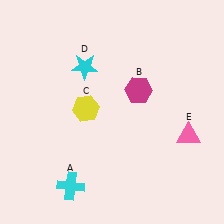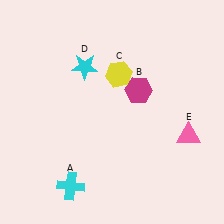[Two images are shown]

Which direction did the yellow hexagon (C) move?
The yellow hexagon (C) moved up.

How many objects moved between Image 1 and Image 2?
1 object moved between the two images.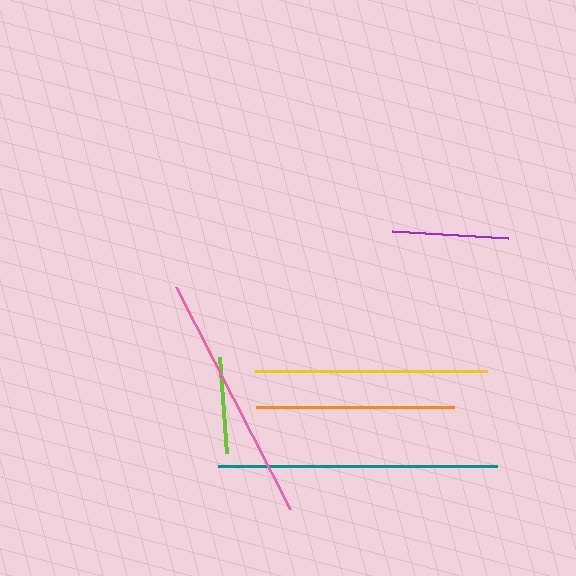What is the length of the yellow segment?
The yellow segment is approximately 232 pixels long.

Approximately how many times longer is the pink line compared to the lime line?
The pink line is approximately 2.6 times the length of the lime line.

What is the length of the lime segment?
The lime segment is approximately 96 pixels long.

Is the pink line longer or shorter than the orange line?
The pink line is longer than the orange line.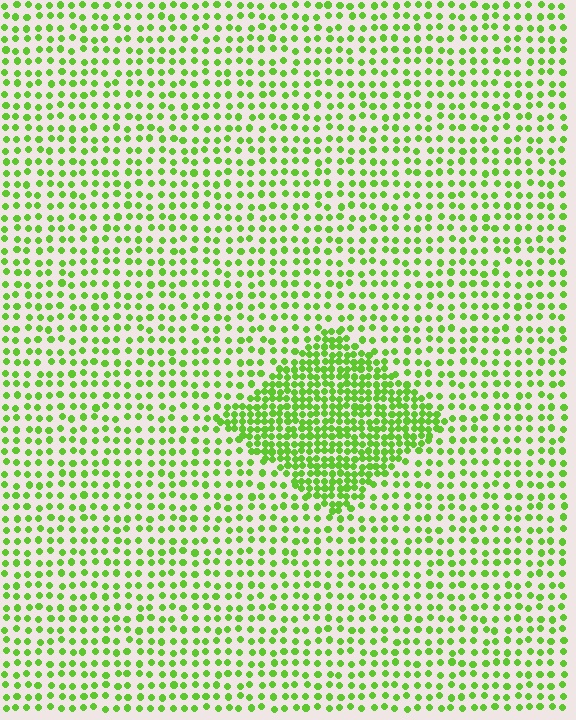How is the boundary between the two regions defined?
The boundary is defined by a change in element density (approximately 2.2x ratio). All elements are the same color, size, and shape.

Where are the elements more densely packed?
The elements are more densely packed inside the diamond boundary.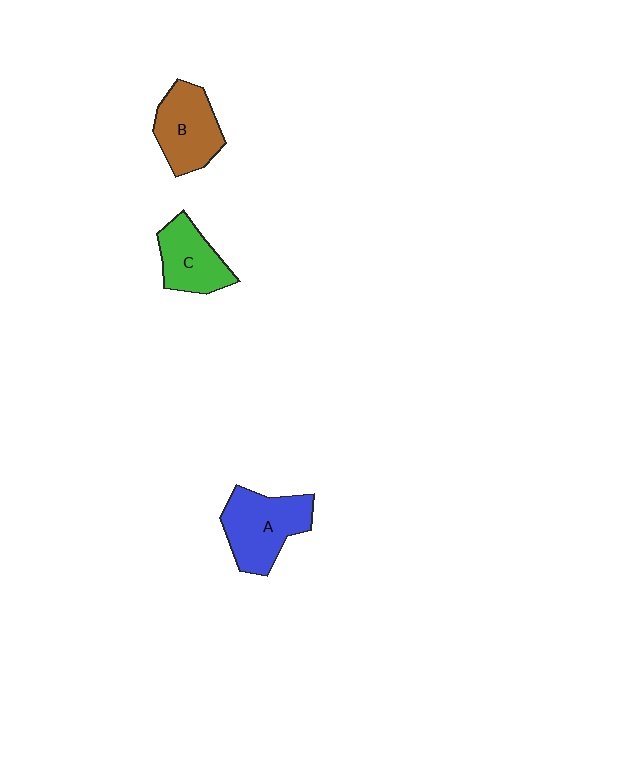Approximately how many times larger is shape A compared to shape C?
Approximately 1.3 times.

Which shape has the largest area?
Shape A (blue).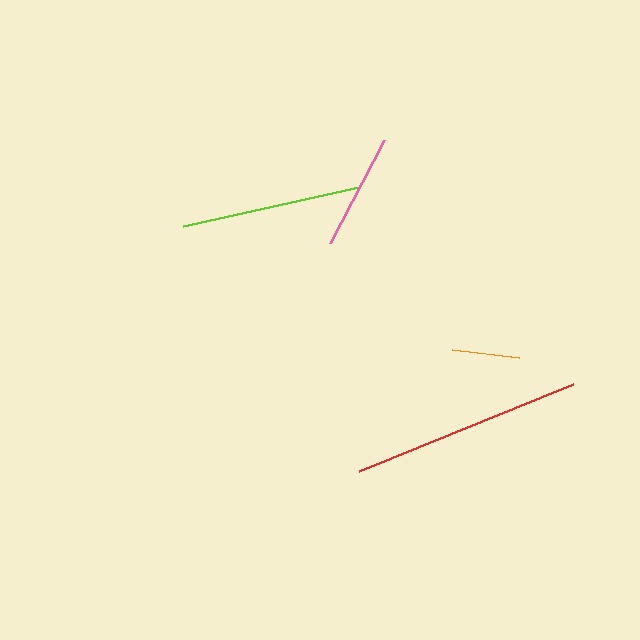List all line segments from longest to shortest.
From longest to shortest: red, lime, pink, orange.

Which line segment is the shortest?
The orange line is the shortest at approximately 67 pixels.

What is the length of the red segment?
The red segment is approximately 231 pixels long.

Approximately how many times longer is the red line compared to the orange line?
The red line is approximately 3.4 times the length of the orange line.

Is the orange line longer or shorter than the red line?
The red line is longer than the orange line.